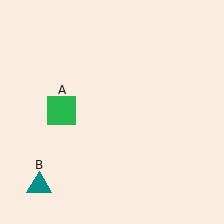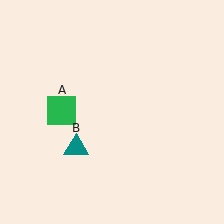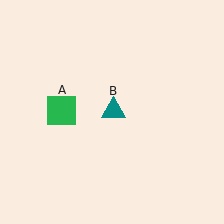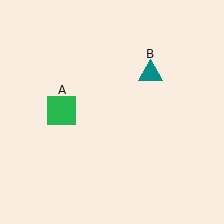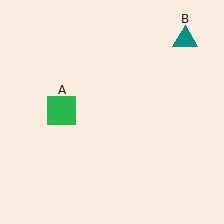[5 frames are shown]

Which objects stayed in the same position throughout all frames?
Green square (object A) remained stationary.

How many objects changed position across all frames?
1 object changed position: teal triangle (object B).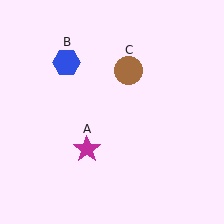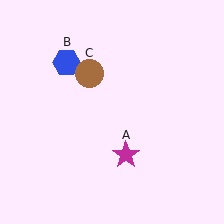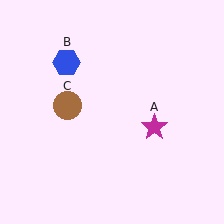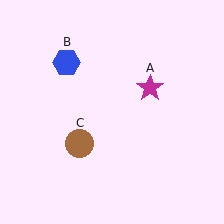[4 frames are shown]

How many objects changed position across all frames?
2 objects changed position: magenta star (object A), brown circle (object C).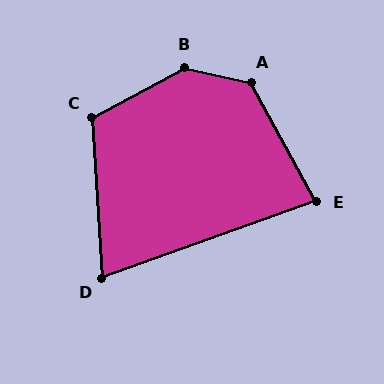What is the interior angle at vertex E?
Approximately 81 degrees (acute).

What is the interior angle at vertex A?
Approximately 131 degrees (obtuse).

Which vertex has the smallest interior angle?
D, at approximately 74 degrees.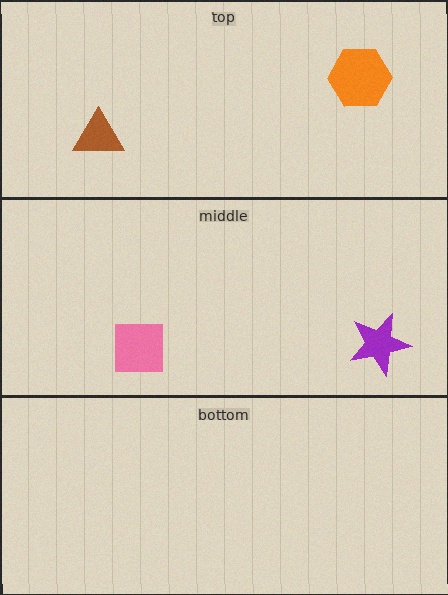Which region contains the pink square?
The middle region.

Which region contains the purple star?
The middle region.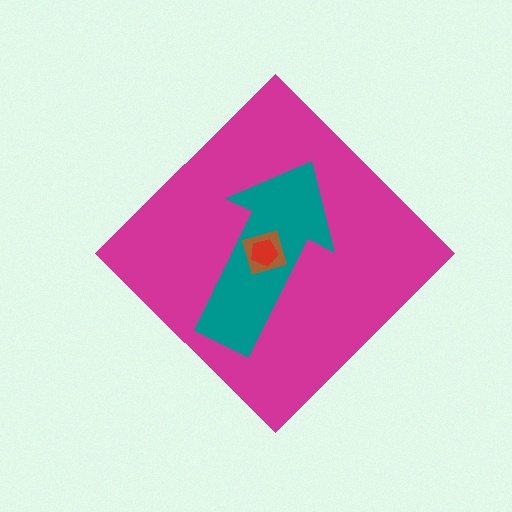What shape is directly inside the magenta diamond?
The teal arrow.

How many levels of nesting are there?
4.